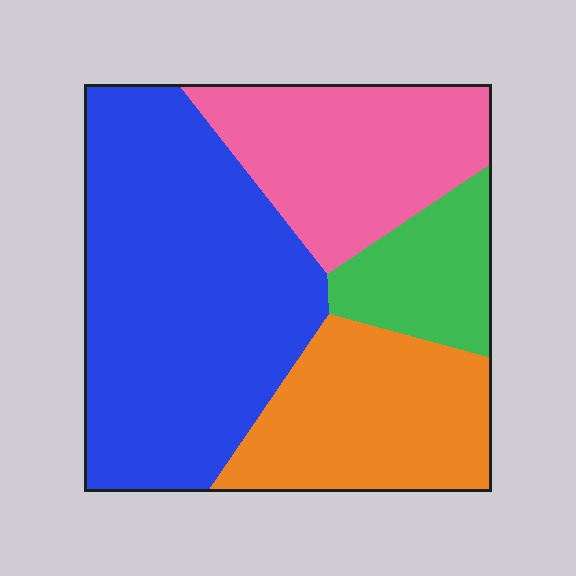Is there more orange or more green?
Orange.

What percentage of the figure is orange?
Orange covers around 20% of the figure.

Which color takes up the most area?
Blue, at roughly 45%.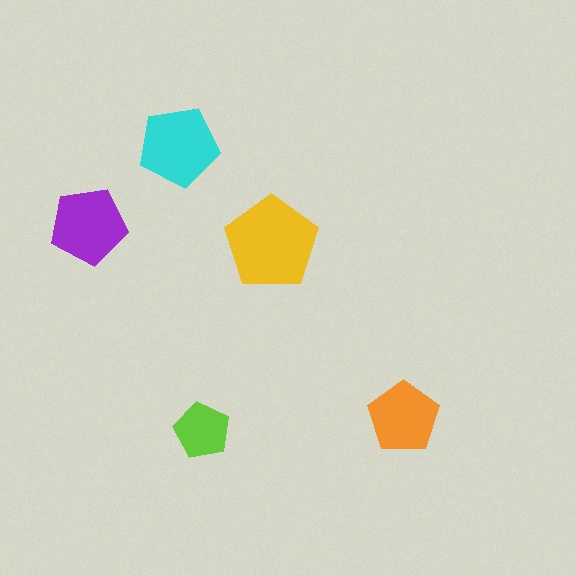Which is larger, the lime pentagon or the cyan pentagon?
The cyan one.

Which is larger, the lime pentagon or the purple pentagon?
The purple one.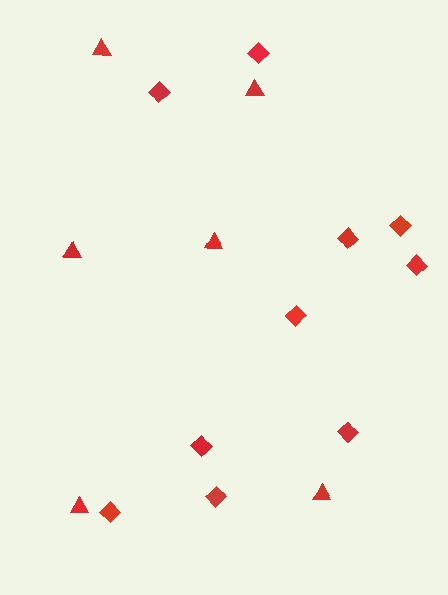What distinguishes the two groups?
There are 2 groups: one group of diamonds (10) and one group of triangles (6).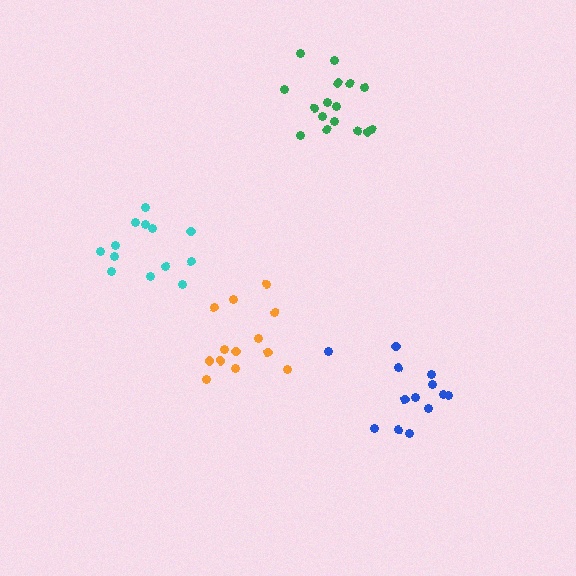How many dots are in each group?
Group 1: 13 dots, Group 2: 16 dots, Group 3: 13 dots, Group 4: 13 dots (55 total).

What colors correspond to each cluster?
The clusters are colored: orange, green, cyan, blue.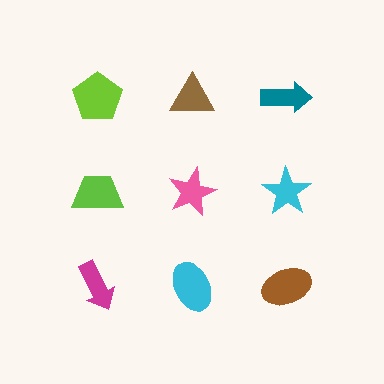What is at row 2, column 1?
A lime trapezoid.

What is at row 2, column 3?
A cyan star.